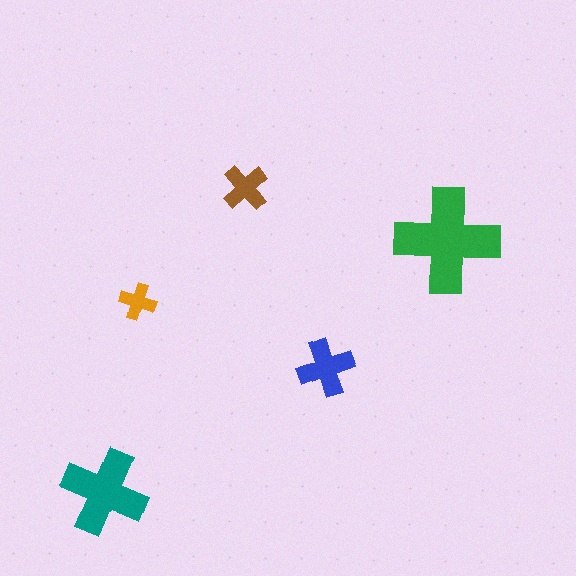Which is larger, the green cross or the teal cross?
The green one.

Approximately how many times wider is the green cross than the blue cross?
About 2 times wider.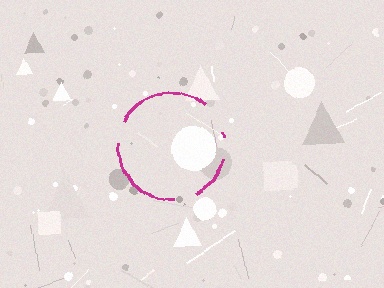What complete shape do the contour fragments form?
The contour fragments form a circle.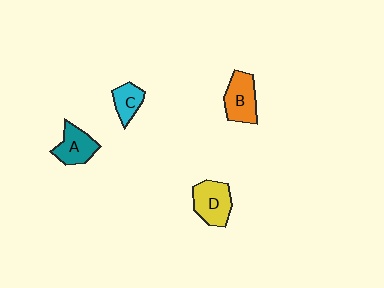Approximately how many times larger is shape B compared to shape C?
Approximately 1.5 times.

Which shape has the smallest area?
Shape C (cyan).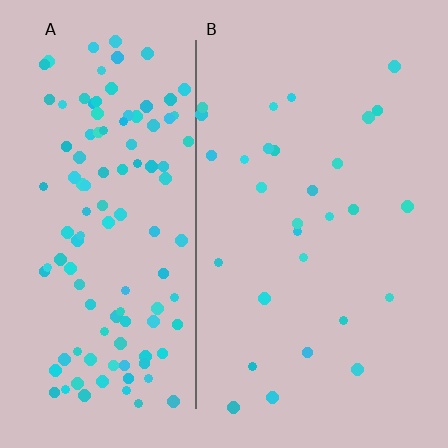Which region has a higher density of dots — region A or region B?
A (the left).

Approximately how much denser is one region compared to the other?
Approximately 4.1× — region A over region B.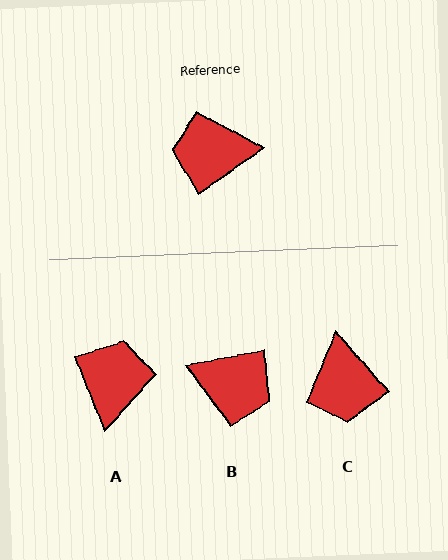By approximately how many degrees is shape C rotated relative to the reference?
Approximately 95 degrees counter-clockwise.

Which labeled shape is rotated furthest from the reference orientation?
B, about 155 degrees away.